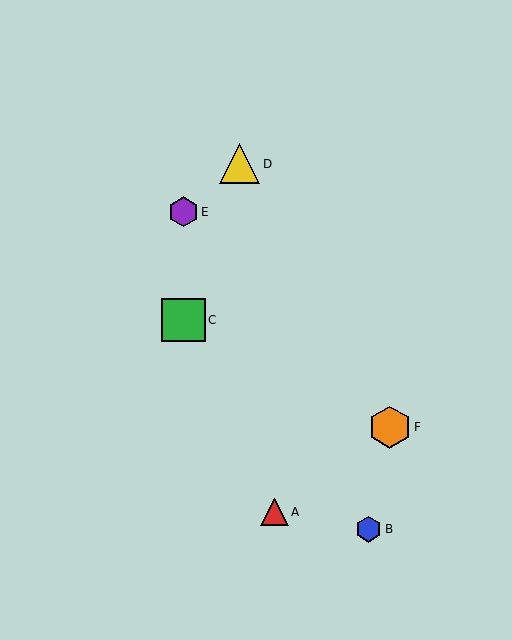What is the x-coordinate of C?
Object C is at x≈184.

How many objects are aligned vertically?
2 objects (C, E) are aligned vertically.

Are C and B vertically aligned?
No, C is at x≈184 and B is at x≈369.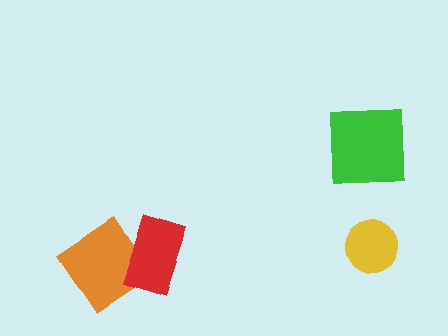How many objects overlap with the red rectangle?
1 object overlaps with the red rectangle.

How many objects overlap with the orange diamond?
1 object overlaps with the orange diamond.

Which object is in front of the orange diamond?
The red rectangle is in front of the orange diamond.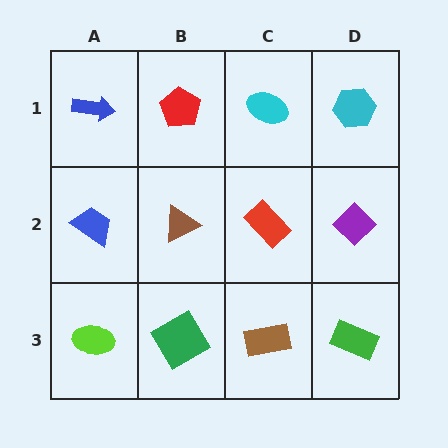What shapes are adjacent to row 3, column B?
A brown triangle (row 2, column B), a lime ellipse (row 3, column A), a brown rectangle (row 3, column C).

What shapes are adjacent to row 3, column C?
A red rectangle (row 2, column C), a green diamond (row 3, column B), a green rectangle (row 3, column D).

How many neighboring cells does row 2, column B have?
4.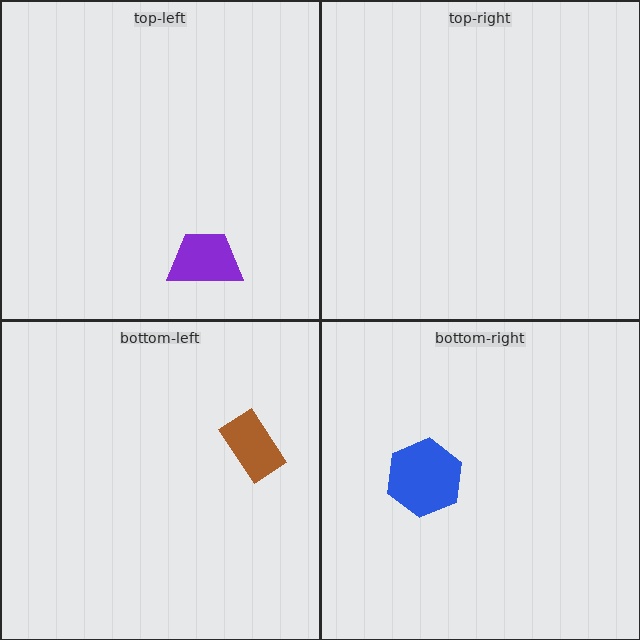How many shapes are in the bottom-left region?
1.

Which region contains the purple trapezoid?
The top-left region.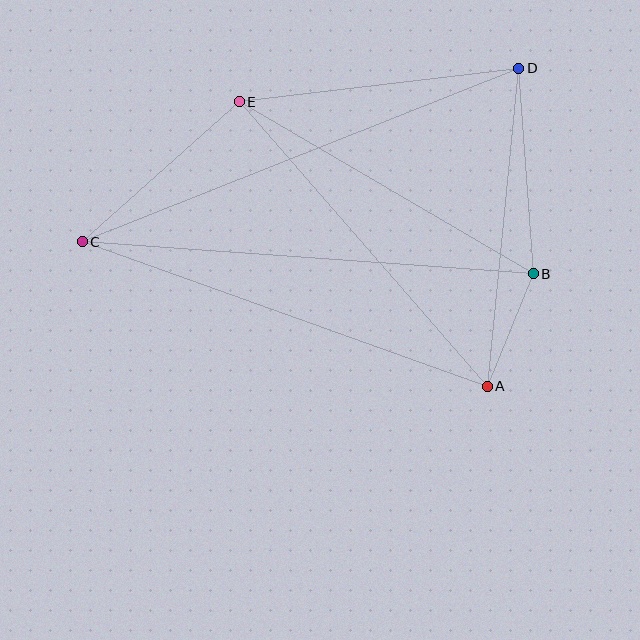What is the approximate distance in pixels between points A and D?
The distance between A and D is approximately 320 pixels.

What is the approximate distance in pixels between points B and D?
The distance between B and D is approximately 206 pixels.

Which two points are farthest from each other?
Points C and D are farthest from each other.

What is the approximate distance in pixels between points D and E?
The distance between D and E is approximately 282 pixels.